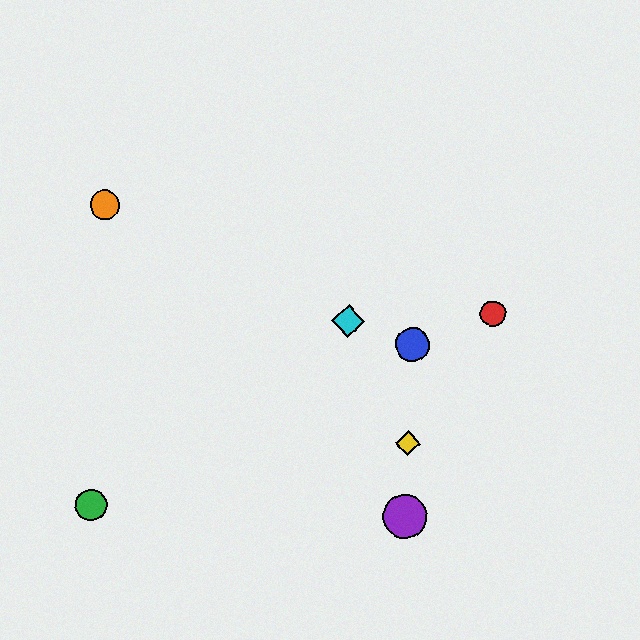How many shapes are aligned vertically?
3 shapes (the blue circle, the yellow diamond, the purple circle) are aligned vertically.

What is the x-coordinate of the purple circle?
The purple circle is at x≈405.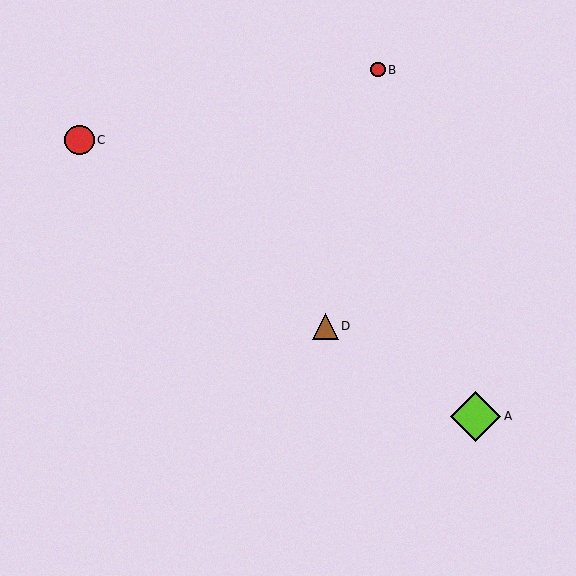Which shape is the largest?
The lime diamond (labeled A) is the largest.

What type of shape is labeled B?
Shape B is a red circle.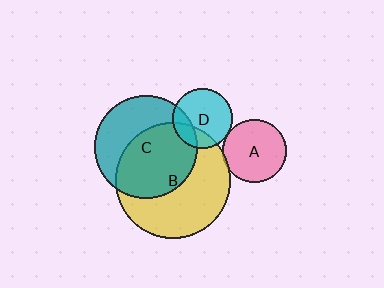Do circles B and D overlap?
Yes.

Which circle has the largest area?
Circle B (yellow).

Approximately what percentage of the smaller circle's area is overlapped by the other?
Approximately 25%.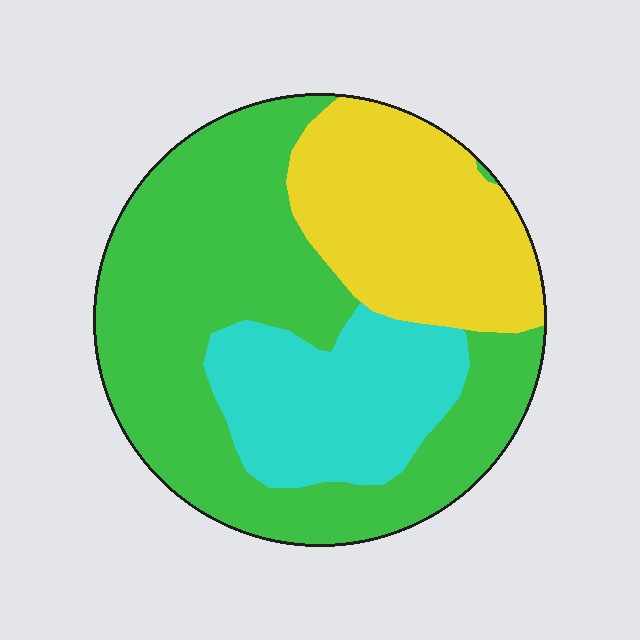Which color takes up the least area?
Cyan, at roughly 20%.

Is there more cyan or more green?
Green.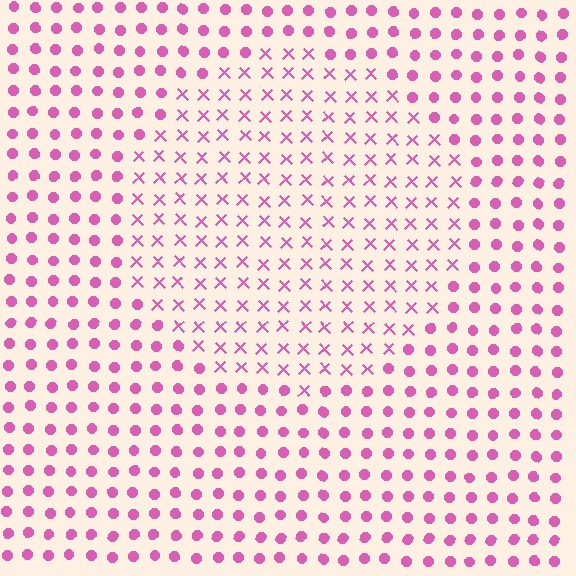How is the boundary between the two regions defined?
The boundary is defined by a change in element shape: X marks inside vs. circles outside. All elements share the same color and spacing.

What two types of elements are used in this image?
The image uses X marks inside the circle region and circles outside it.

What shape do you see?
I see a circle.